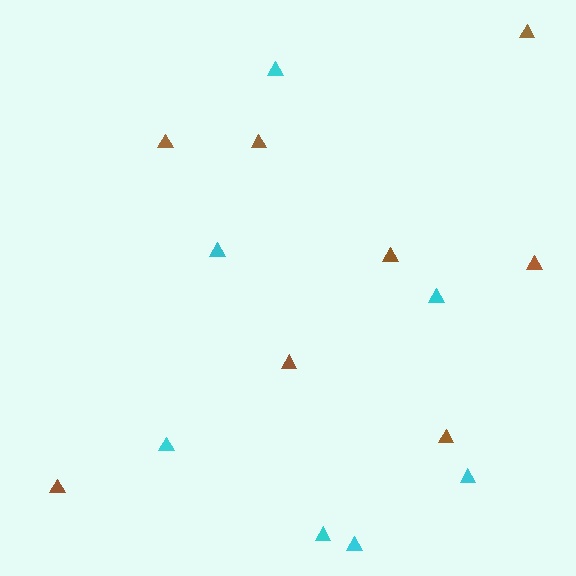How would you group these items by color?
There are 2 groups: one group of cyan triangles (7) and one group of brown triangles (8).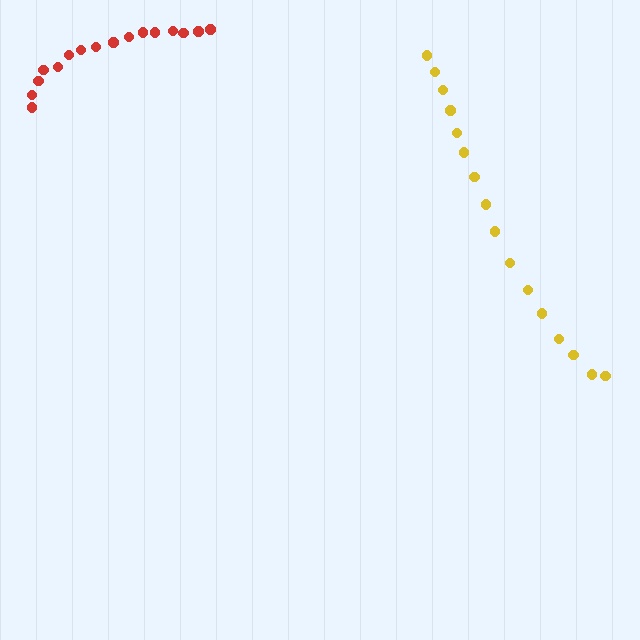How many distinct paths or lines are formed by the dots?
There are 2 distinct paths.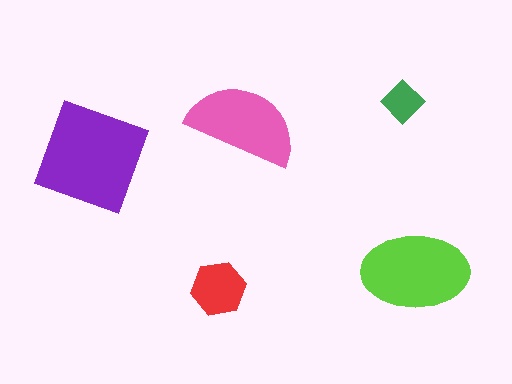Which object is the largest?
The purple square.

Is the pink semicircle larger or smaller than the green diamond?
Larger.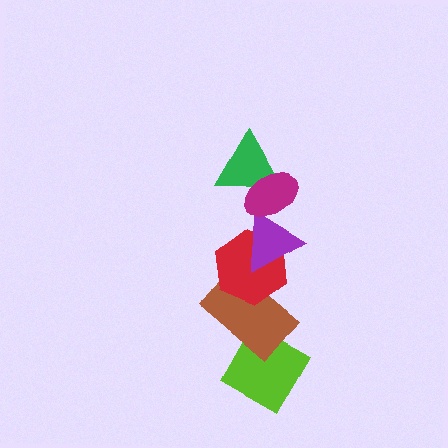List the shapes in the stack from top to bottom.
From top to bottom: the magenta ellipse, the green triangle, the purple triangle, the red hexagon, the brown rectangle, the lime diamond.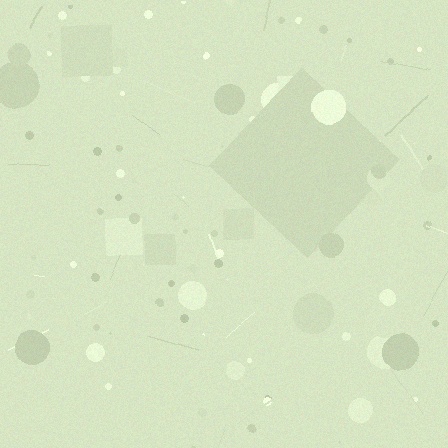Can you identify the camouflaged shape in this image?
The camouflaged shape is a diamond.